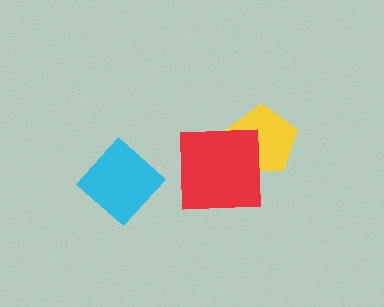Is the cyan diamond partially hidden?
No, no other shape covers it.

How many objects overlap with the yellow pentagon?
1 object overlaps with the yellow pentagon.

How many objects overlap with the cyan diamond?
0 objects overlap with the cyan diamond.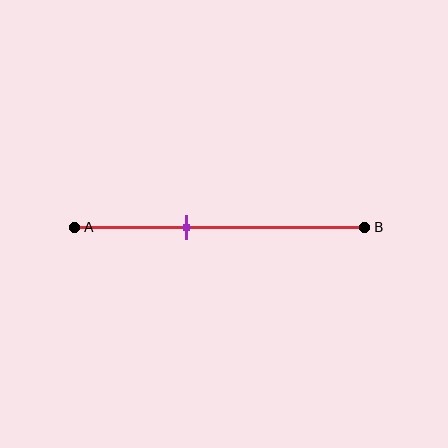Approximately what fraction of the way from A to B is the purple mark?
The purple mark is approximately 40% of the way from A to B.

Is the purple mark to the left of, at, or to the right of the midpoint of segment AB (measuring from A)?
The purple mark is to the left of the midpoint of segment AB.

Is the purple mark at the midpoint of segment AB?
No, the mark is at about 40% from A, not at the 50% midpoint.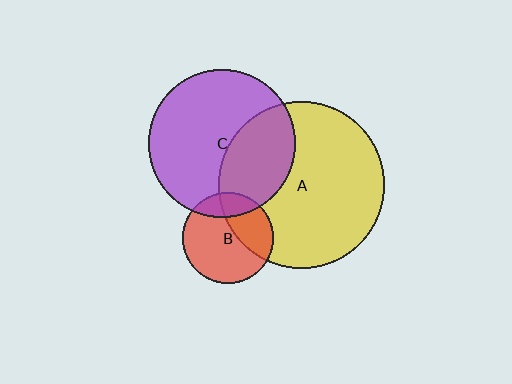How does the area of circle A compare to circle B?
Approximately 3.4 times.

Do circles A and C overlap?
Yes.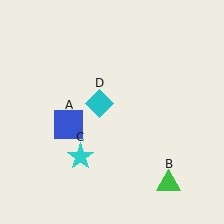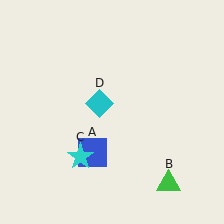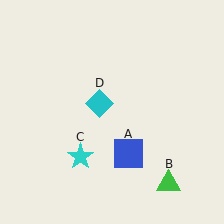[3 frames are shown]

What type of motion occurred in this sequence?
The blue square (object A) rotated counterclockwise around the center of the scene.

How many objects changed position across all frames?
1 object changed position: blue square (object A).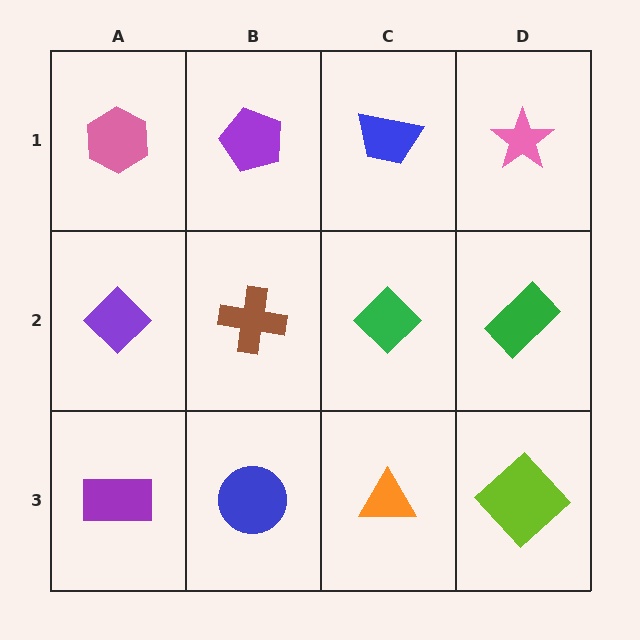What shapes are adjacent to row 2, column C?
A blue trapezoid (row 1, column C), an orange triangle (row 3, column C), a brown cross (row 2, column B), a green rectangle (row 2, column D).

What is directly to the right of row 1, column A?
A purple pentagon.